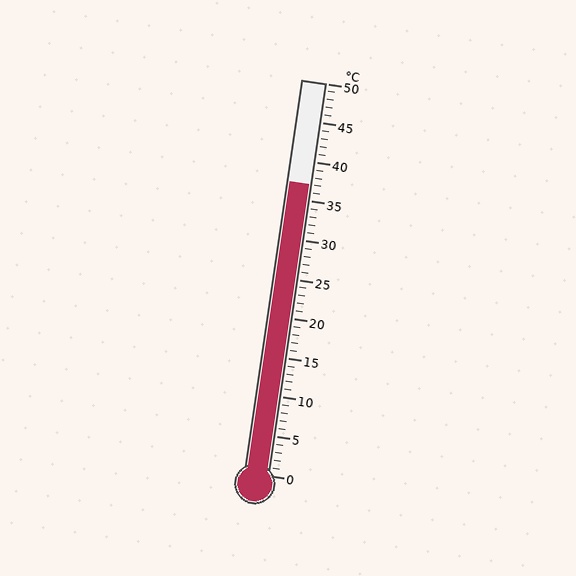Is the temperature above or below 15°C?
The temperature is above 15°C.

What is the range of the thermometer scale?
The thermometer scale ranges from 0°C to 50°C.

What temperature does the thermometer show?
The thermometer shows approximately 37°C.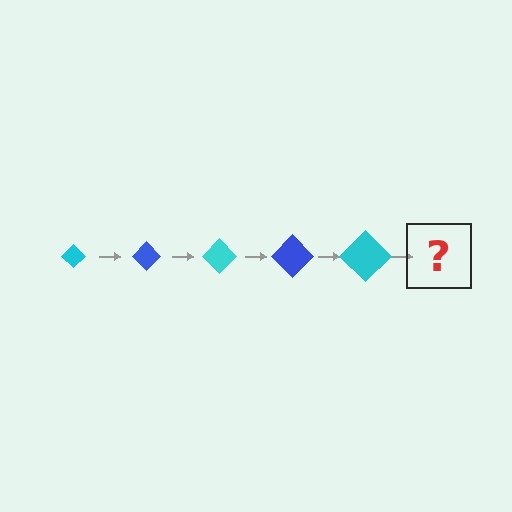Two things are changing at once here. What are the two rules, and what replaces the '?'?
The two rules are that the diamond grows larger each step and the color cycles through cyan and blue. The '?' should be a blue diamond, larger than the previous one.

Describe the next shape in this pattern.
It should be a blue diamond, larger than the previous one.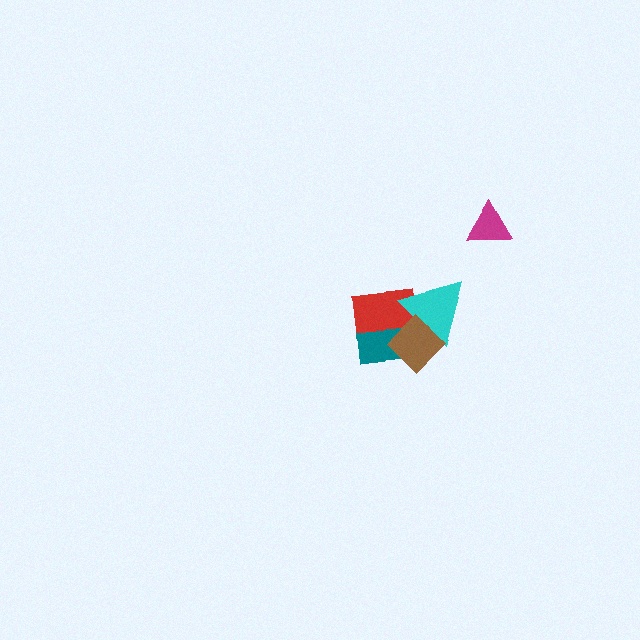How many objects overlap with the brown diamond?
3 objects overlap with the brown diamond.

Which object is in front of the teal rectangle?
The brown diamond is in front of the teal rectangle.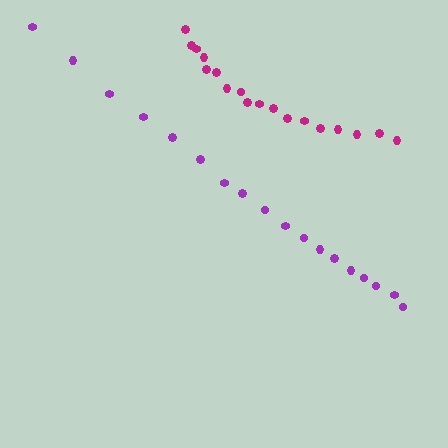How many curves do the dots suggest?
There are 2 distinct paths.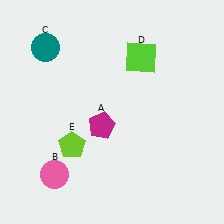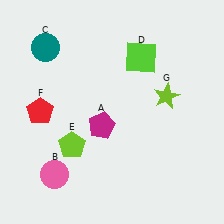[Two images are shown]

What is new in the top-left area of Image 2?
A red pentagon (F) was added in the top-left area of Image 2.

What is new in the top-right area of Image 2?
A lime star (G) was added in the top-right area of Image 2.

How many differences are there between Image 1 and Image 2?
There are 2 differences between the two images.